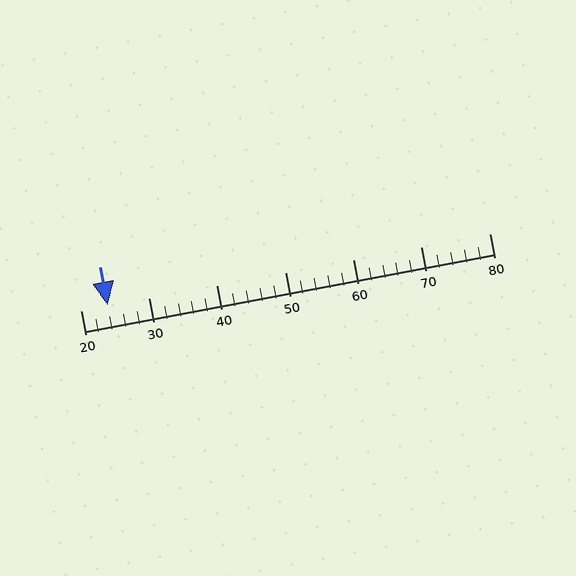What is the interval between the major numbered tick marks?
The major tick marks are spaced 10 units apart.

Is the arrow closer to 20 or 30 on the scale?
The arrow is closer to 20.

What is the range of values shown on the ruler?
The ruler shows values from 20 to 80.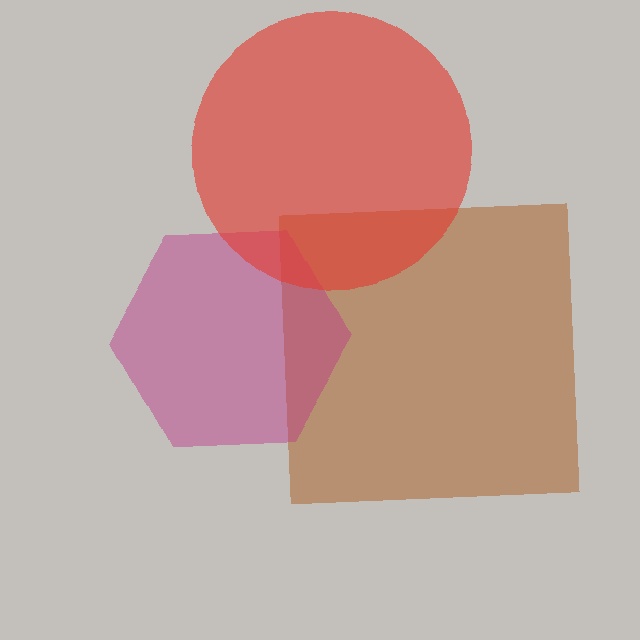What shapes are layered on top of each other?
The layered shapes are: a brown square, a magenta hexagon, a red circle.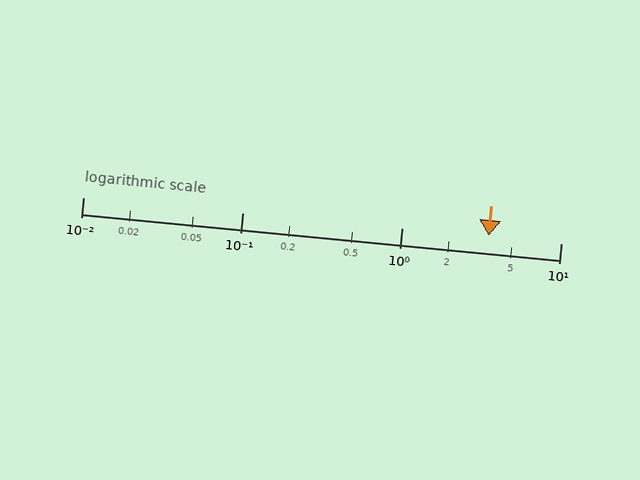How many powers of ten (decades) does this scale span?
The scale spans 3 decades, from 0.01 to 10.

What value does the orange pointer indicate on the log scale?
The pointer indicates approximately 3.5.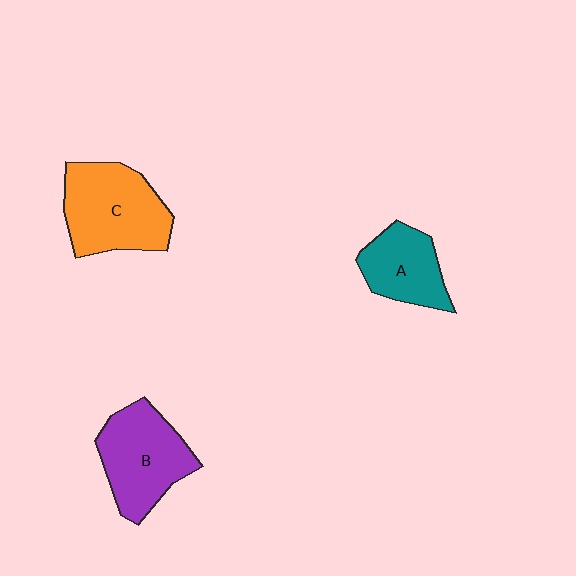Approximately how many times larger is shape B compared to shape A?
Approximately 1.4 times.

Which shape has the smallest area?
Shape A (teal).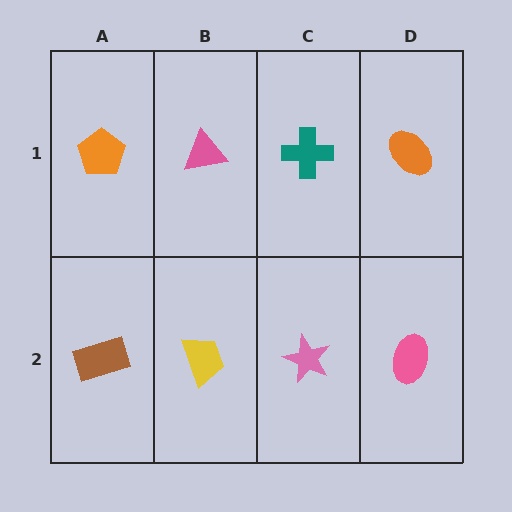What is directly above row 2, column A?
An orange pentagon.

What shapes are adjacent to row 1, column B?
A yellow trapezoid (row 2, column B), an orange pentagon (row 1, column A), a teal cross (row 1, column C).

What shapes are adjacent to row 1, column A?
A brown rectangle (row 2, column A), a pink triangle (row 1, column B).